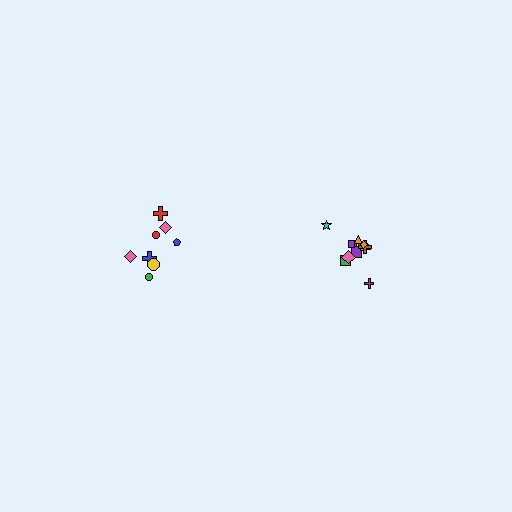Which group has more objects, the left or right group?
The right group.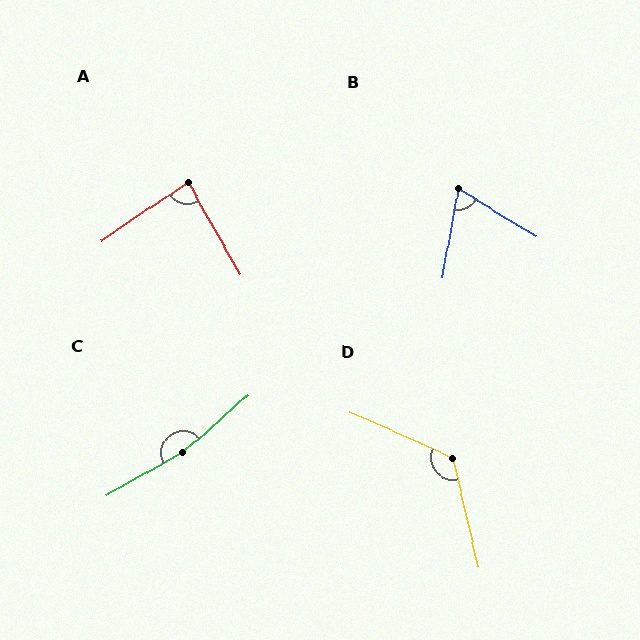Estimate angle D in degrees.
Approximately 127 degrees.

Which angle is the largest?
C, at approximately 168 degrees.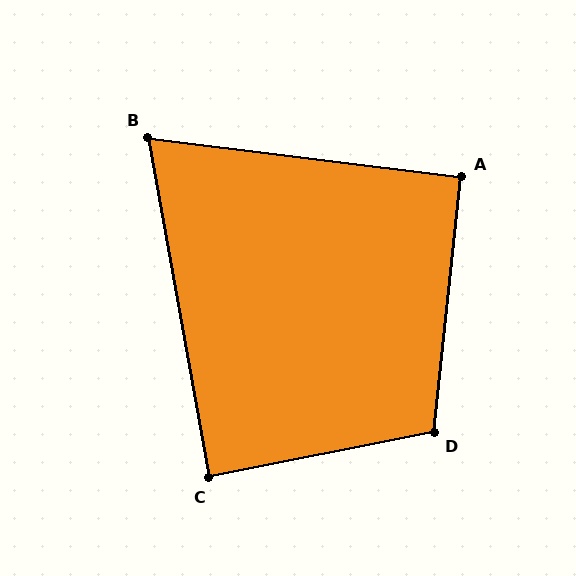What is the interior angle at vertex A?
Approximately 91 degrees (approximately right).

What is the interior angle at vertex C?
Approximately 89 degrees (approximately right).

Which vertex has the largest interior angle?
D, at approximately 107 degrees.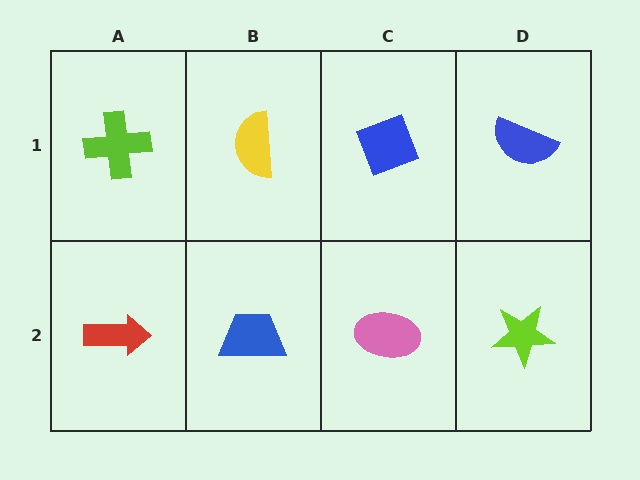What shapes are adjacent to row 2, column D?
A blue semicircle (row 1, column D), a pink ellipse (row 2, column C).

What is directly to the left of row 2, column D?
A pink ellipse.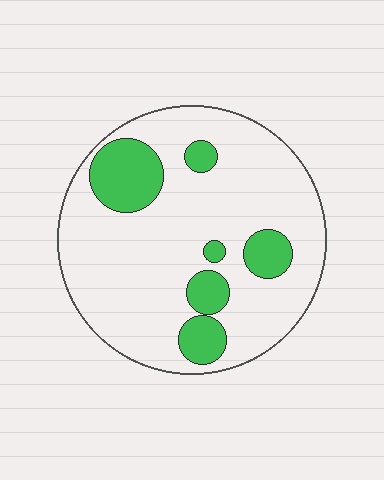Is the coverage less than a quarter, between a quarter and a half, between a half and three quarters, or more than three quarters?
Less than a quarter.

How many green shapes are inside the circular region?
6.